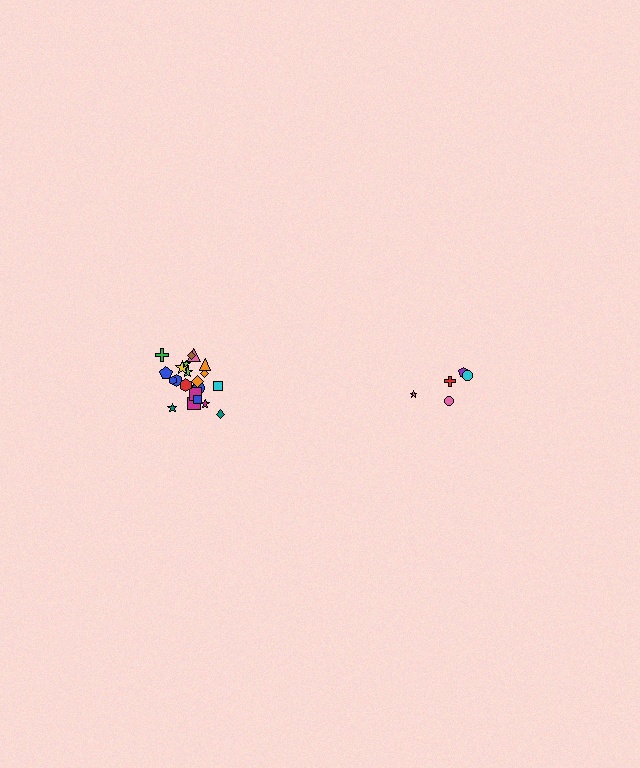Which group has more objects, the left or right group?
The left group.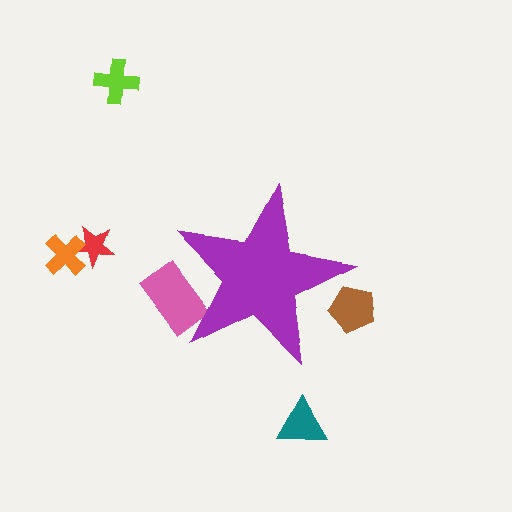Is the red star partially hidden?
No, the red star is fully visible.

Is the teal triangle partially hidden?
No, the teal triangle is fully visible.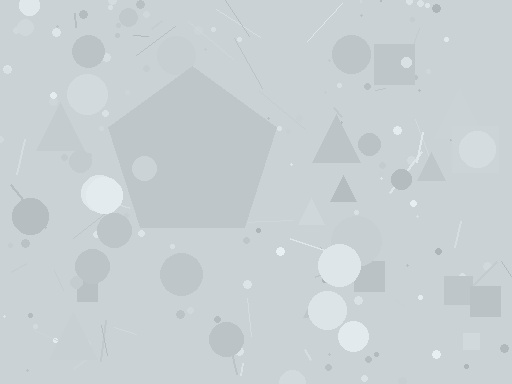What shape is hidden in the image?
A pentagon is hidden in the image.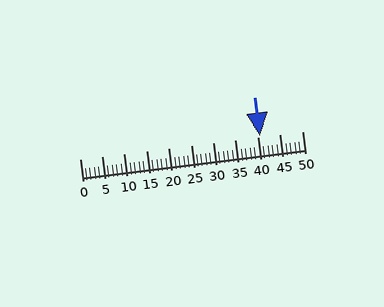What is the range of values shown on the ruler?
The ruler shows values from 0 to 50.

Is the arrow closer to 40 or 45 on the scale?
The arrow is closer to 40.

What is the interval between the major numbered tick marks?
The major tick marks are spaced 5 units apart.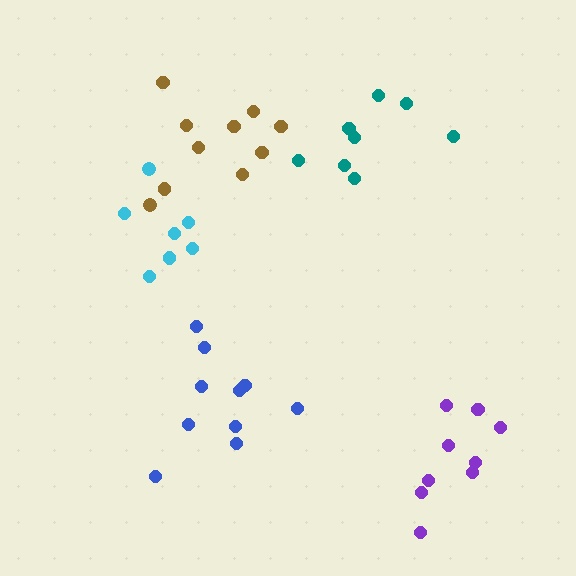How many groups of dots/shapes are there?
There are 5 groups.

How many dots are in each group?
Group 1: 8 dots, Group 2: 7 dots, Group 3: 10 dots, Group 4: 9 dots, Group 5: 10 dots (44 total).